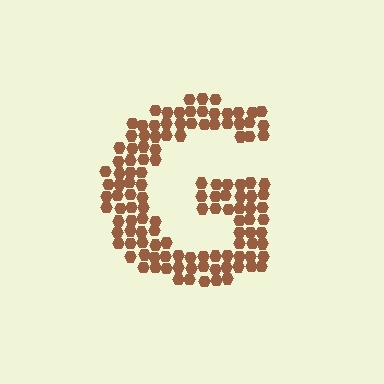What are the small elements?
The small elements are hexagons.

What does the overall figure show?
The overall figure shows the letter G.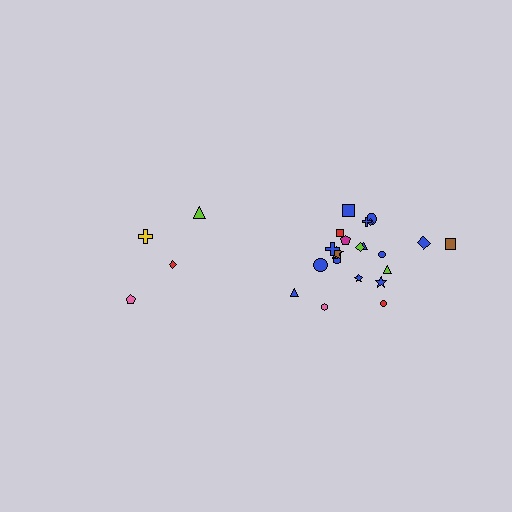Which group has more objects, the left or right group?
The right group.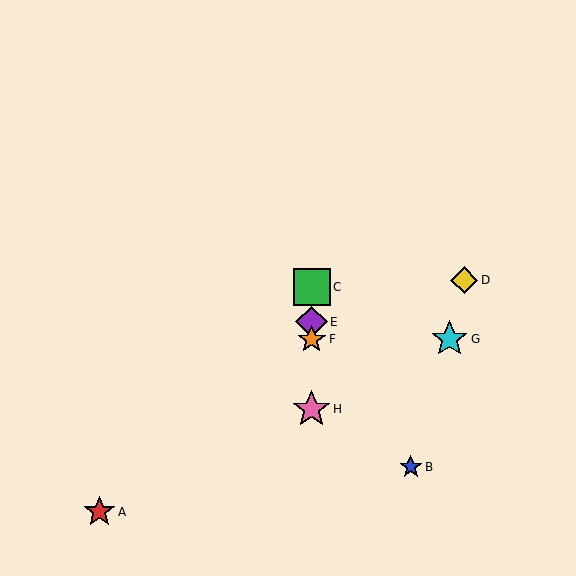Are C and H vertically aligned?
Yes, both are at x≈312.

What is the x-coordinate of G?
Object G is at x≈450.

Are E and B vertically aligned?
No, E is at x≈312 and B is at x≈411.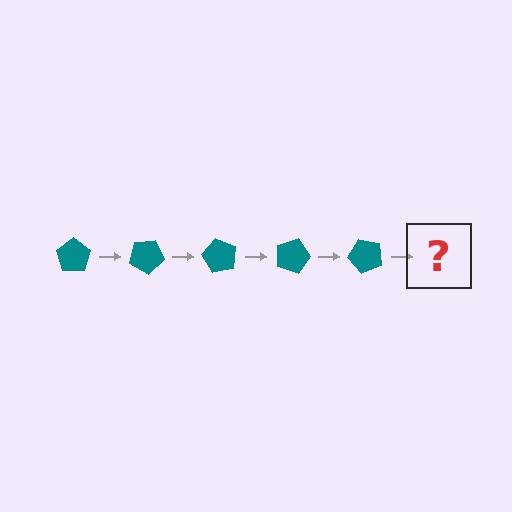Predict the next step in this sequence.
The next step is a teal pentagon rotated 150 degrees.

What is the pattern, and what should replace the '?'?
The pattern is that the pentagon rotates 30 degrees each step. The '?' should be a teal pentagon rotated 150 degrees.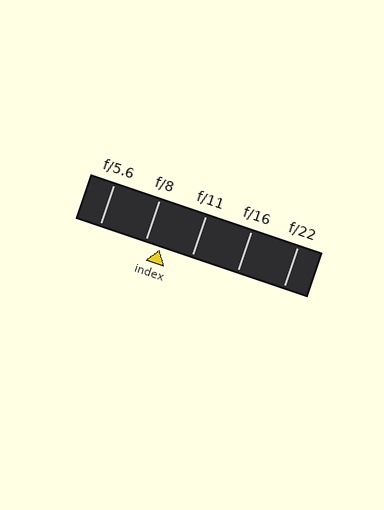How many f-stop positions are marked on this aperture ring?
There are 5 f-stop positions marked.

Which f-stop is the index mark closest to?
The index mark is closest to f/8.